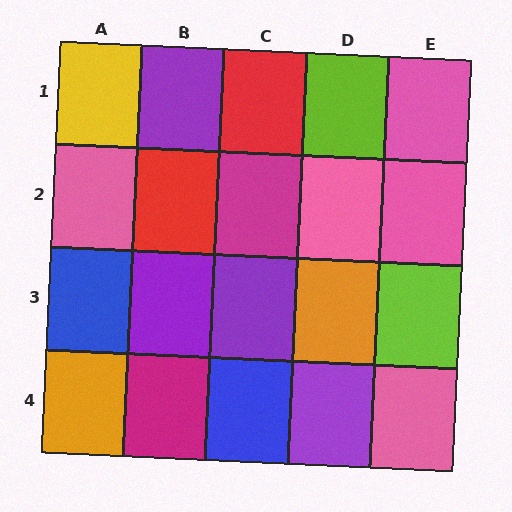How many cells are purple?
4 cells are purple.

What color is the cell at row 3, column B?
Purple.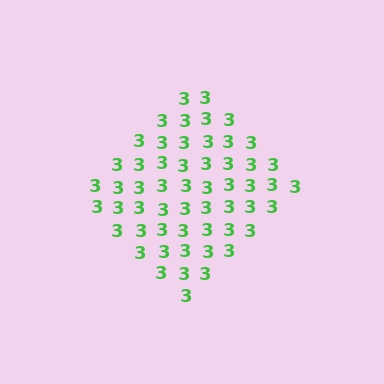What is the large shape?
The large shape is a diamond.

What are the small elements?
The small elements are digit 3's.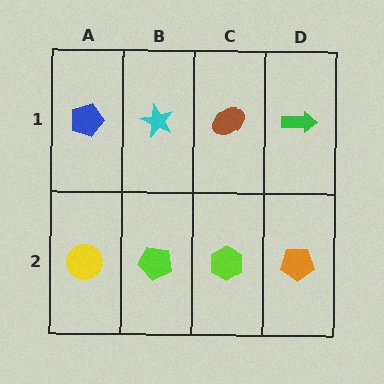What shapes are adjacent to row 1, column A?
A yellow circle (row 2, column A), a cyan star (row 1, column B).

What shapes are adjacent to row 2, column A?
A blue pentagon (row 1, column A), a lime pentagon (row 2, column B).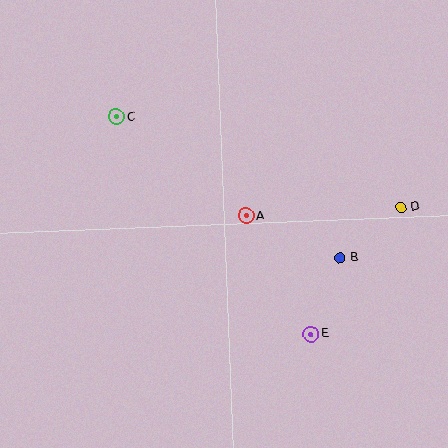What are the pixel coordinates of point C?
Point C is at (116, 117).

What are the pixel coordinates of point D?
Point D is at (401, 207).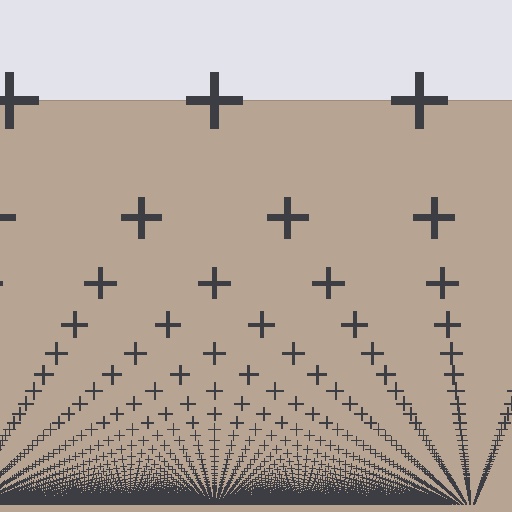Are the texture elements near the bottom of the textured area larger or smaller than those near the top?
Smaller. The gradient is inverted — elements near the bottom are smaller and denser.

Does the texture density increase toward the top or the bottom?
Density increases toward the bottom.